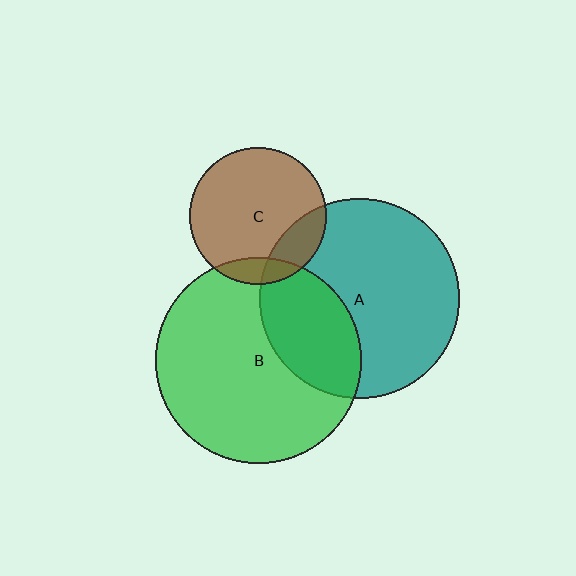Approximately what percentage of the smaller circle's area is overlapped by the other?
Approximately 30%.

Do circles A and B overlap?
Yes.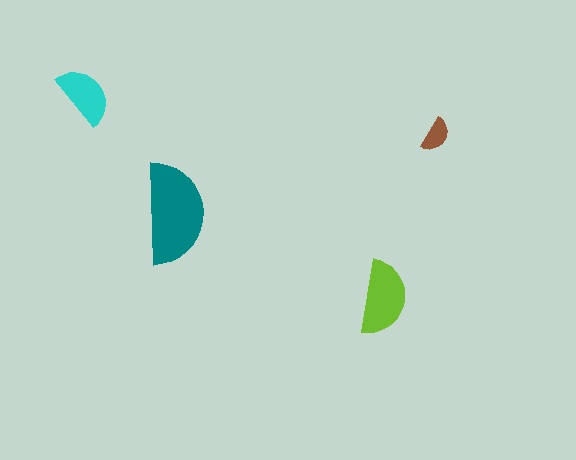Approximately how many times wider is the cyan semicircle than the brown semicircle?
About 2 times wider.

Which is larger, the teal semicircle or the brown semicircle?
The teal one.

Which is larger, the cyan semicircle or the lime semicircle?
The lime one.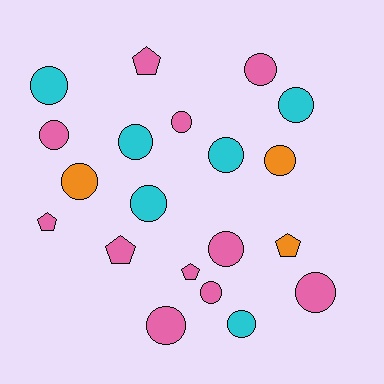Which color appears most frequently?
Pink, with 11 objects.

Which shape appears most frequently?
Circle, with 15 objects.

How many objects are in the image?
There are 20 objects.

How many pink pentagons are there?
There are 4 pink pentagons.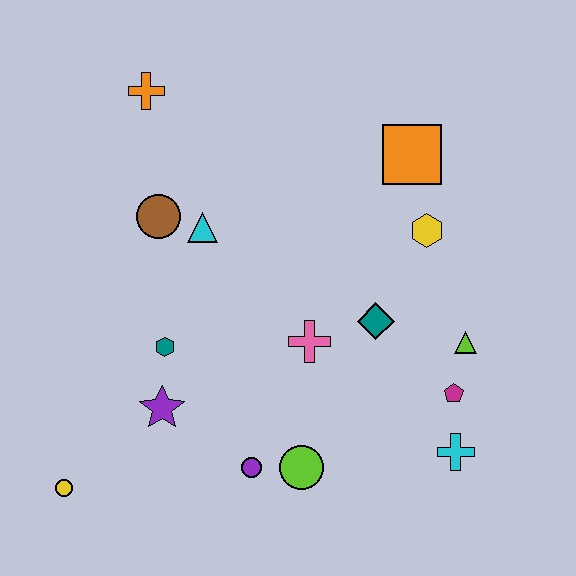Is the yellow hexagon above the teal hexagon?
Yes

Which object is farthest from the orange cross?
The cyan cross is farthest from the orange cross.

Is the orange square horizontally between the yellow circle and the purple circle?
No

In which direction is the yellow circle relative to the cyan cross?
The yellow circle is to the left of the cyan cross.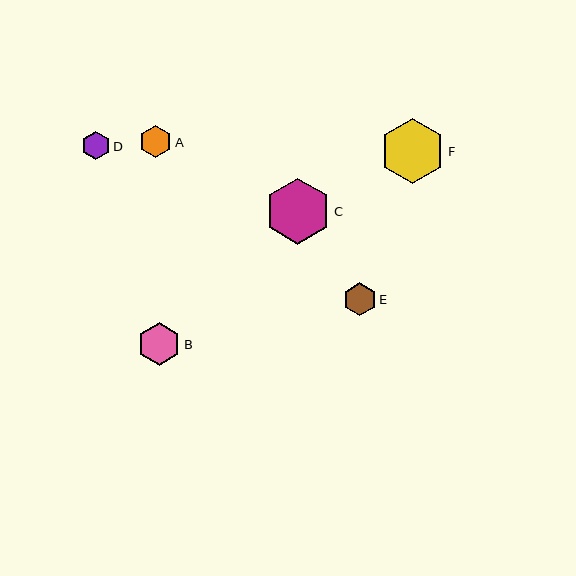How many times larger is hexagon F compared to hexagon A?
Hexagon F is approximately 2.0 times the size of hexagon A.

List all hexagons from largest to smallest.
From largest to smallest: C, F, B, E, A, D.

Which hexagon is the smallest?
Hexagon D is the smallest with a size of approximately 29 pixels.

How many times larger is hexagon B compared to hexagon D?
Hexagon B is approximately 1.5 times the size of hexagon D.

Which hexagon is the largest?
Hexagon C is the largest with a size of approximately 66 pixels.